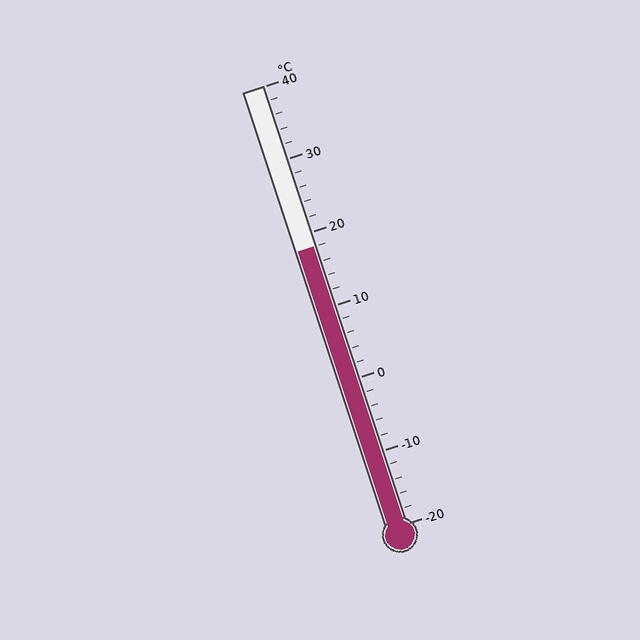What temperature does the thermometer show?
The thermometer shows approximately 18°C.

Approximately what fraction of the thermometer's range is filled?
The thermometer is filled to approximately 65% of its range.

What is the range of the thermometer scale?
The thermometer scale ranges from -20°C to 40°C.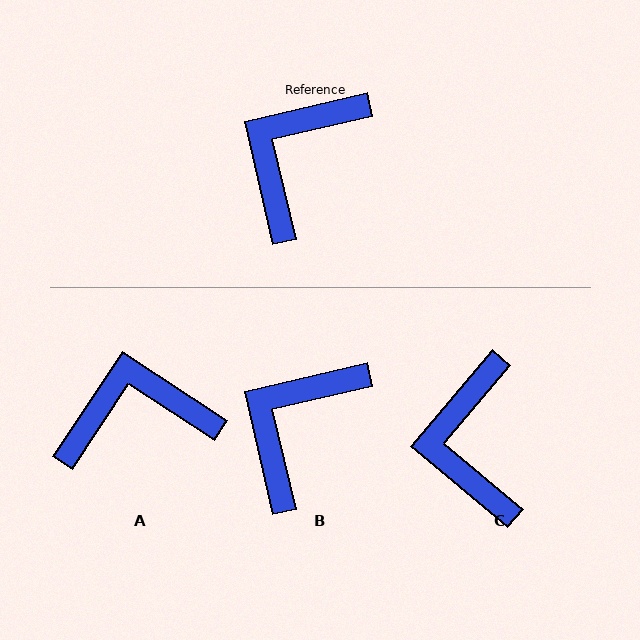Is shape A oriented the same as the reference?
No, it is off by about 47 degrees.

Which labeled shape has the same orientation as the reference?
B.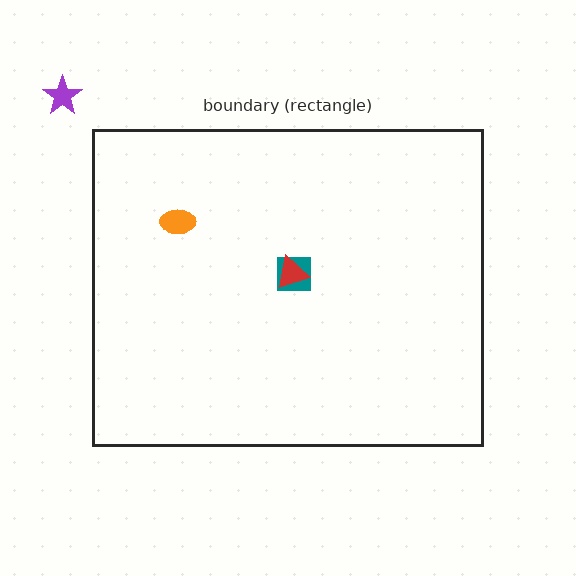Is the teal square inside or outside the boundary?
Inside.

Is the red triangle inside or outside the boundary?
Inside.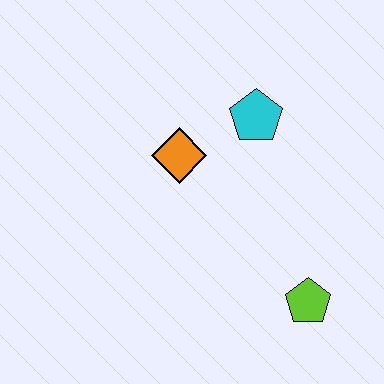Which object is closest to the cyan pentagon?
The orange diamond is closest to the cyan pentagon.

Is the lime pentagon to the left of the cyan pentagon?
No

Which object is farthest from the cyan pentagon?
The lime pentagon is farthest from the cyan pentagon.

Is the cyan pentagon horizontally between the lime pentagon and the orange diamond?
Yes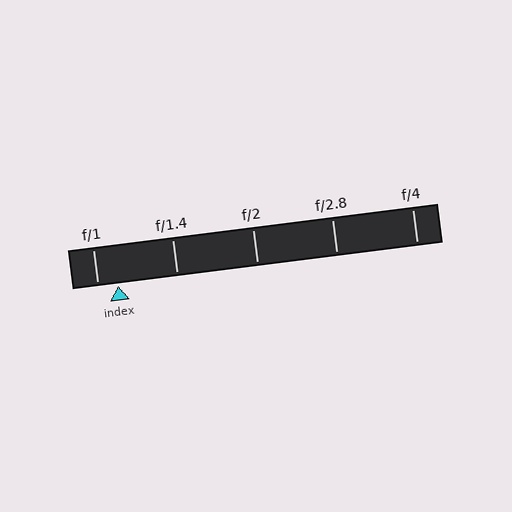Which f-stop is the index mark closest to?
The index mark is closest to f/1.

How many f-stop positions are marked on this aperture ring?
There are 5 f-stop positions marked.